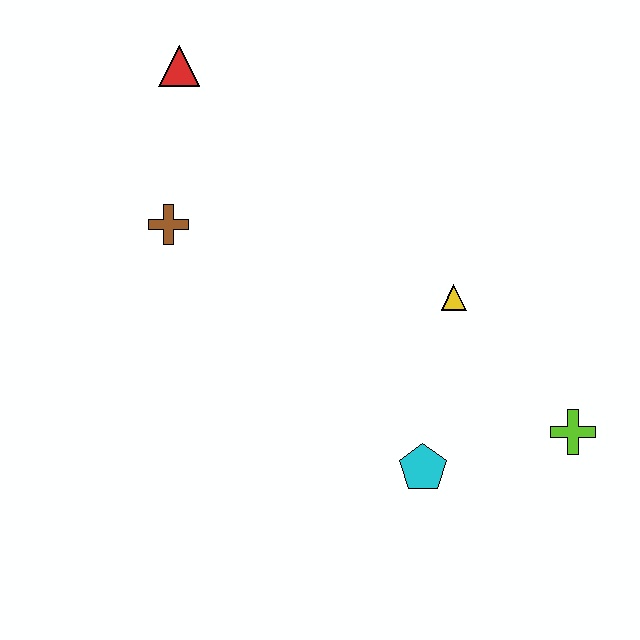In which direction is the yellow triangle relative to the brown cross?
The yellow triangle is to the right of the brown cross.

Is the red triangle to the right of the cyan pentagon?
No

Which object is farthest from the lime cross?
The red triangle is farthest from the lime cross.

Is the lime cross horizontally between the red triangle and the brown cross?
No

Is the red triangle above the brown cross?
Yes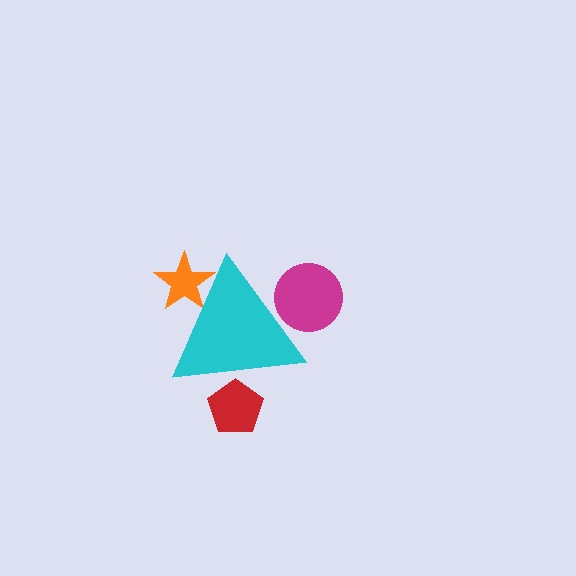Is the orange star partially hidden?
Yes, the orange star is partially hidden behind the cyan triangle.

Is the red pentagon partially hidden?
Yes, the red pentagon is partially hidden behind the cyan triangle.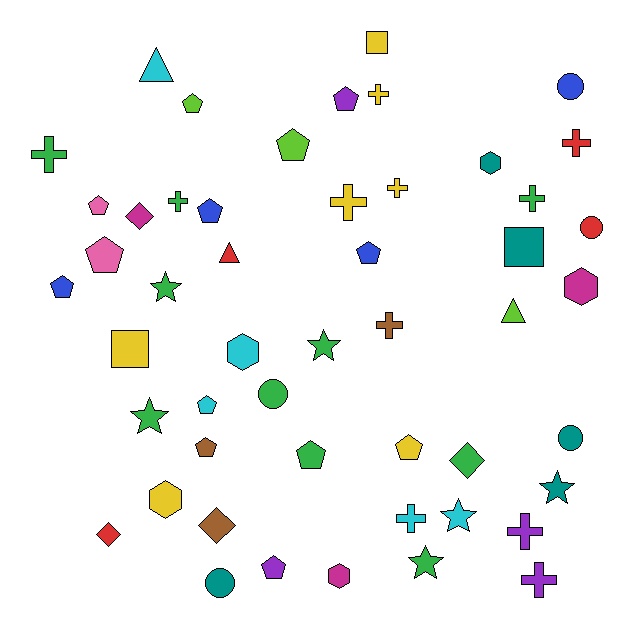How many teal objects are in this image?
There are 5 teal objects.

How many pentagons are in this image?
There are 13 pentagons.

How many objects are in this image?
There are 50 objects.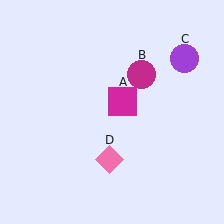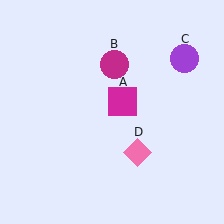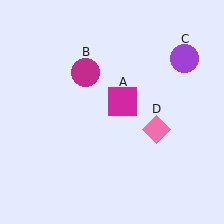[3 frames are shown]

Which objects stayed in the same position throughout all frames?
Magenta square (object A) and purple circle (object C) remained stationary.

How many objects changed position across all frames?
2 objects changed position: magenta circle (object B), pink diamond (object D).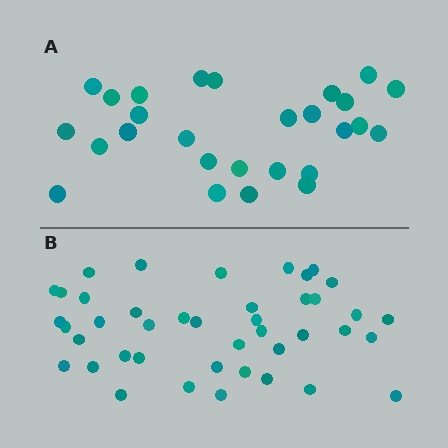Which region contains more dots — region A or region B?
Region B (the bottom region) has more dots.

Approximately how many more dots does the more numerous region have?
Region B has approximately 15 more dots than region A.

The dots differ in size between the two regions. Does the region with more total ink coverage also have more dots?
No. Region A has more total ink coverage because its dots are larger, but region B actually contains more individual dots. Total area can be misleading — the number of items is what matters here.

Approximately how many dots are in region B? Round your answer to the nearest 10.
About 40 dots. (The exact count is 42, which rounds to 40.)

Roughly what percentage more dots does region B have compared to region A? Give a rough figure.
About 55% more.